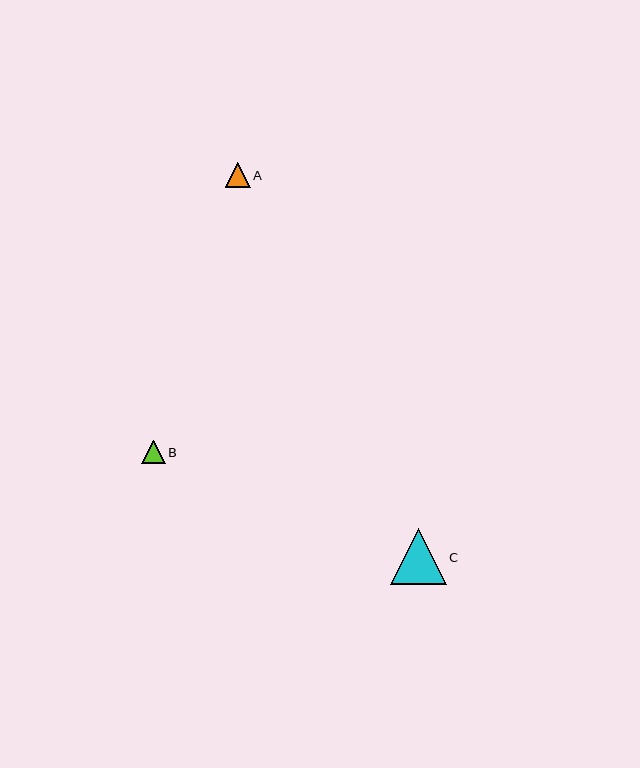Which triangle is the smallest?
Triangle B is the smallest with a size of approximately 23 pixels.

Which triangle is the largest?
Triangle C is the largest with a size of approximately 56 pixels.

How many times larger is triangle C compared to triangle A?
Triangle C is approximately 2.2 times the size of triangle A.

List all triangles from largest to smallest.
From largest to smallest: C, A, B.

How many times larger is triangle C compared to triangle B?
Triangle C is approximately 2.4 times the size of triangle B.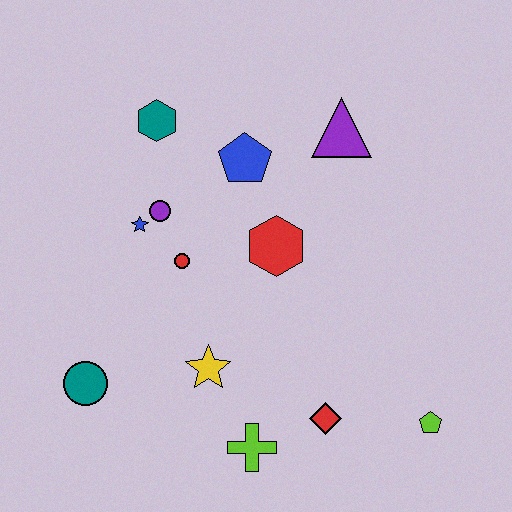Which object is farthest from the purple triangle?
The teal circle is farthest from the purple triangle.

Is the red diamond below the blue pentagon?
Yes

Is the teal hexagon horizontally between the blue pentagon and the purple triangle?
No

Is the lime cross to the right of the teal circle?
Yes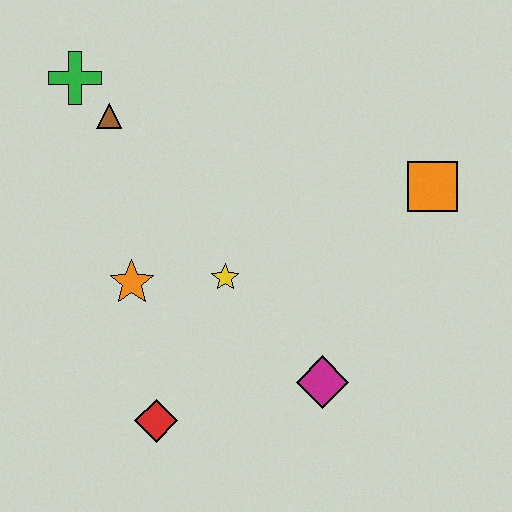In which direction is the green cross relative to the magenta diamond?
The green cross is above the magenta diamond.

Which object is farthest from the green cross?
The magenta diamond is farthest from the green cross.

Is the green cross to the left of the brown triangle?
Yes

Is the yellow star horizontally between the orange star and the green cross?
No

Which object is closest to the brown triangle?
The green cross is closest to the brown triangle.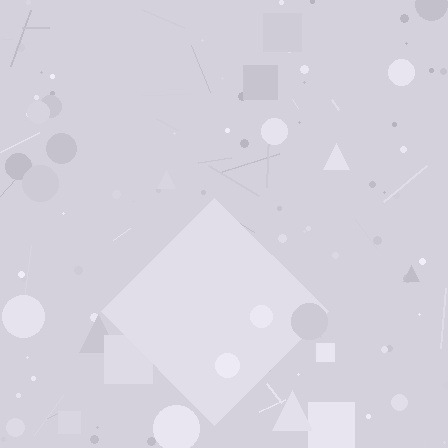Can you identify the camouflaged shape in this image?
The camouflaged shape is a diamond.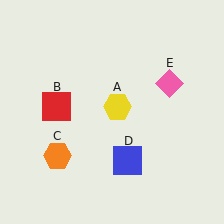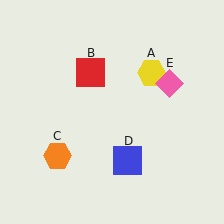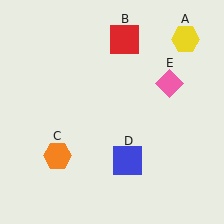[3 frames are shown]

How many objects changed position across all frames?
2 objects changed position: yellow hexagon (object A), red square (object B).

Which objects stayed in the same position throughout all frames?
Orange hexagon (object C) and blue square (object D) and pink diamond (object E) remained stationary.